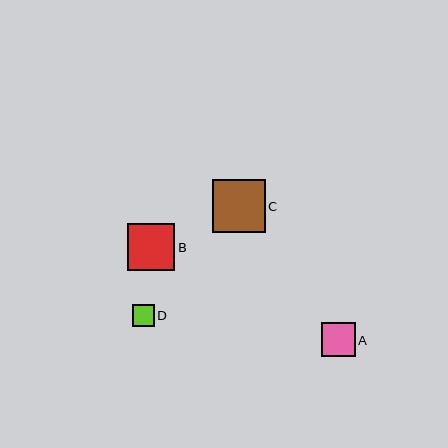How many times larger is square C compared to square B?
Square C is approximately 1.1 times the size of square B.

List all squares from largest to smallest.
From largest to smallest: C, B, A, D.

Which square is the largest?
Square C is the largest with a size of approximately 53 pixels.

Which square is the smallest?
Square D is the smallest with a size of approximately 22 pixels.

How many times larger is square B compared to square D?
Square B is approximately 2.2 times the size of square D.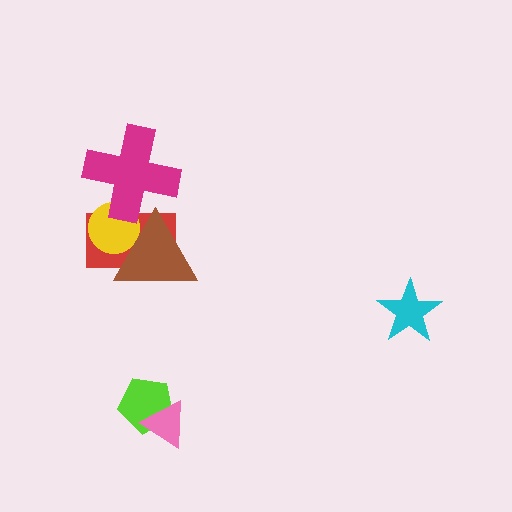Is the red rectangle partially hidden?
Yes, it is partially covered by another shape.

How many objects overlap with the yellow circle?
3 objects overlap with the yellow circle.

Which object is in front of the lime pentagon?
The pink triangle is in front of the lime pentagon.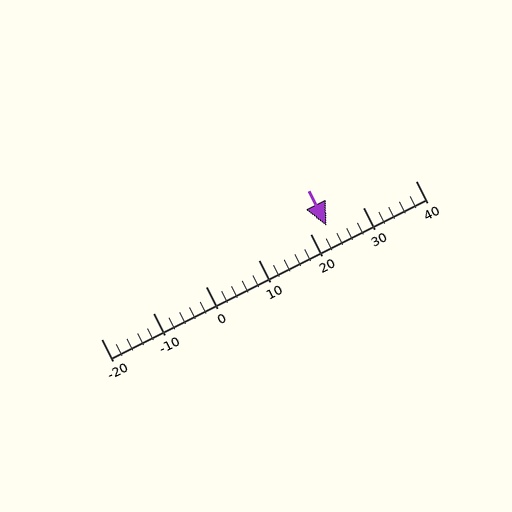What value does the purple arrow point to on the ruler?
The purple arrow points to approximately 23.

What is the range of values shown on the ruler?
The ruler shows values from -20 to 40.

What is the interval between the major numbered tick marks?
The major tick marks are spaced 10 units apart.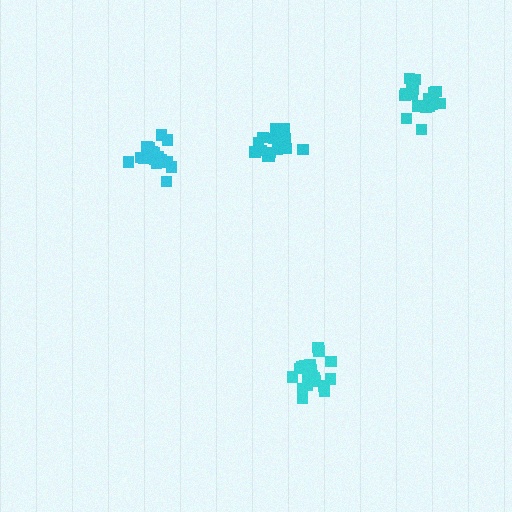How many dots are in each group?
Group 1: 19 dots, Group 2: 20 dots, Group 3: 17 dots, Group 4: 19 dots (75 total).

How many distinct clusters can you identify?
There are 4 distinct clusters.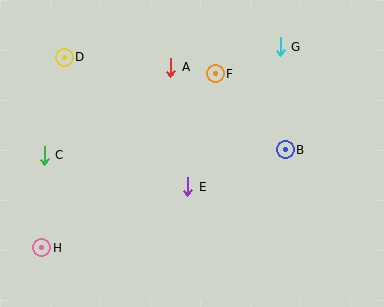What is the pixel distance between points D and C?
The distance between D and C is 100 pixels.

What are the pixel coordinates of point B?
Point B is at (285, 150).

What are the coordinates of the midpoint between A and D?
The midpoint between A and D is at (118, 62).